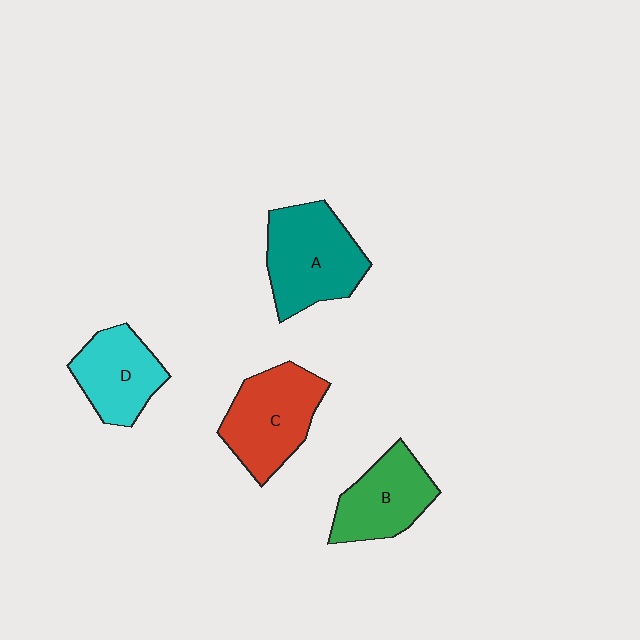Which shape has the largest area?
Shape A (teal).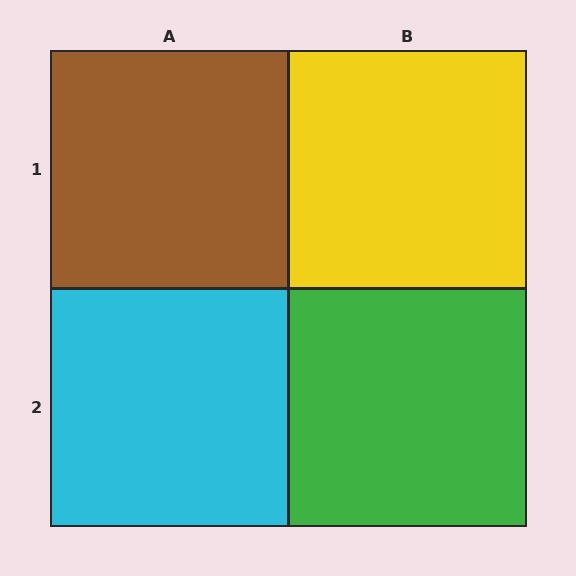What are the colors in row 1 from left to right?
Brown, yellow.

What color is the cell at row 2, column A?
Cyan.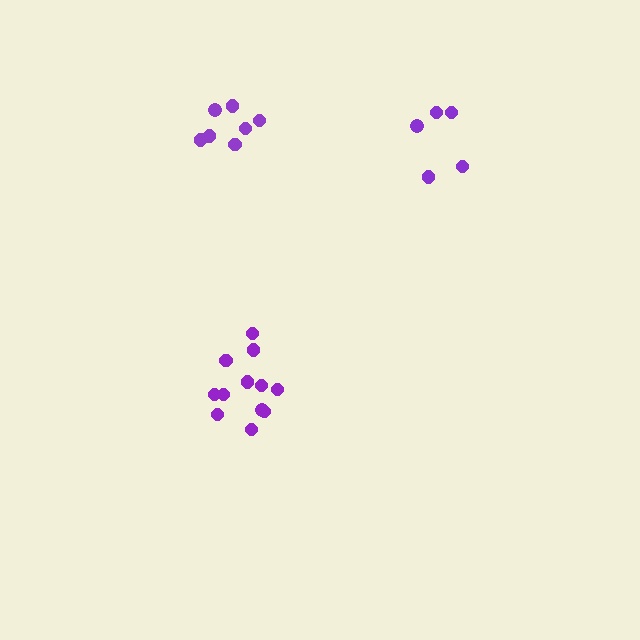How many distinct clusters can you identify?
There are 3 distinct clusters.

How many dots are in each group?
Group 1: 7 dots, Group 2: 12 dots, Group 3: 6 dots (25 total).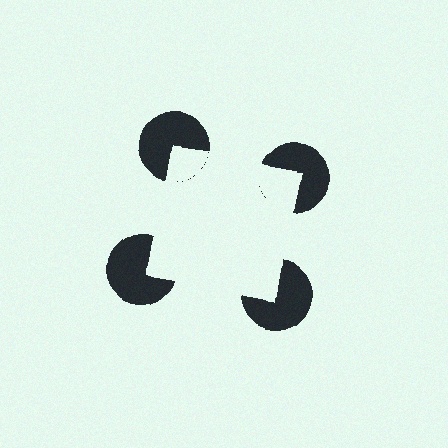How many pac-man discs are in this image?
There are 4 — one at each vertex of the illusory square.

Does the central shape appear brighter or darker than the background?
It typically appears slightly brighter than the background, even though no actual brightness change is drawn.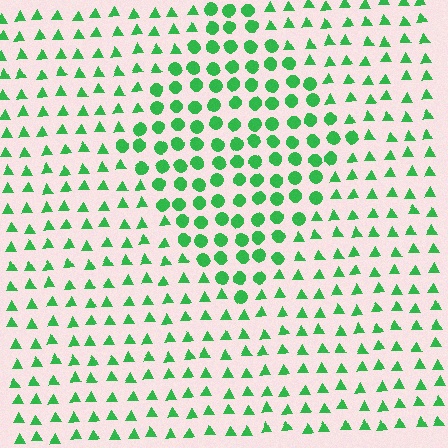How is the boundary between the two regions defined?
The boundary is defined by a change in element shape: circles inside vs. triangles outside. All elements share the same color and spacing.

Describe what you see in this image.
The image is filled with small green elements arranged in a uniform grid. A diamond-shaped region contains circles, while the surrounding area contains triangles. The boundary is defined purely by the change in element shape.